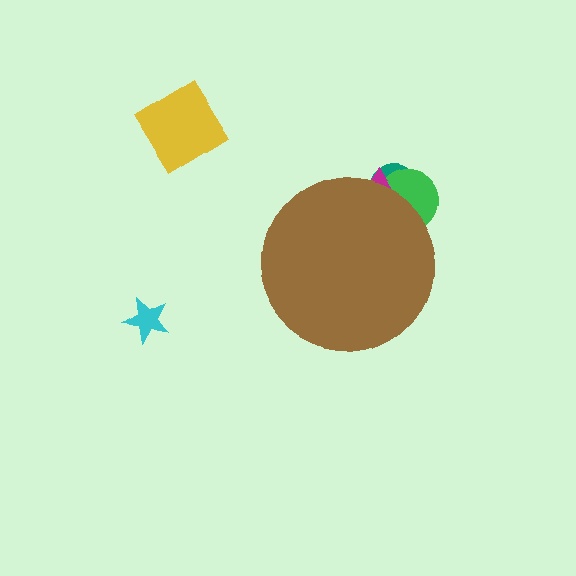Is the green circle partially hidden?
Yes, the green circle is partially hidden behind the brown circle.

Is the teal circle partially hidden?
Yes, the teal circle is partially hidden behind the brown circle.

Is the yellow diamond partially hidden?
No, the yellow diamond is fully visible.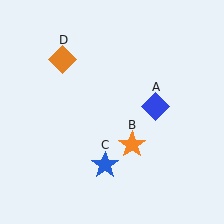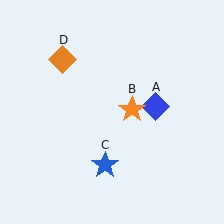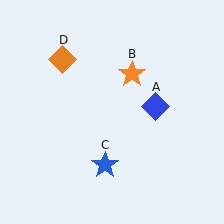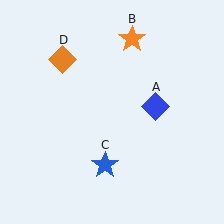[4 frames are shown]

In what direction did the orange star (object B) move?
The orange star (object B) moved up.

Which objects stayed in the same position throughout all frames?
Blue diamond (object A) and blue star (object C) and orange diamond (object D) remained stationary.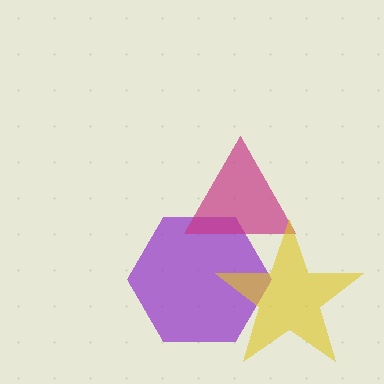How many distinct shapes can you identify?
There are 3 distinct shapes: a purple hexagon, a magenta triangle, a yellow star.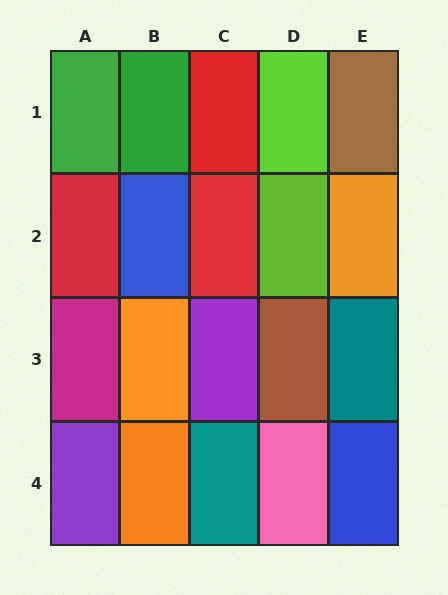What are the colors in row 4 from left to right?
Purple, orange, teal, pink, blue.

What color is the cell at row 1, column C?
Red.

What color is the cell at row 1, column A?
Green.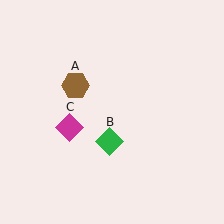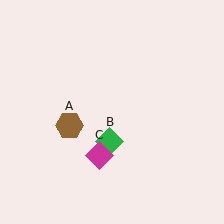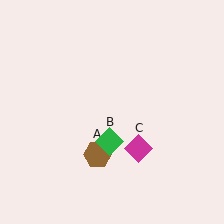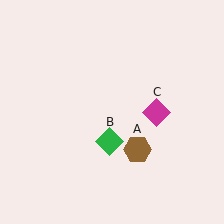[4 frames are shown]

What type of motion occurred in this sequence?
The brown hexagon (object A), magenta diamond (object C) rotated counterclockwise around the center of the scene.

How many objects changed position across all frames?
2 objects changed position: brown hexagon (object A), magenta diamond (object C).